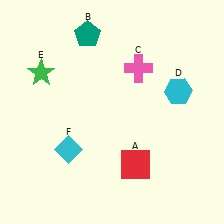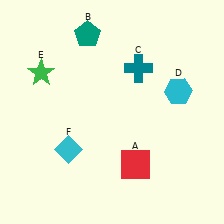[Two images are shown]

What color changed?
The cross (C) changed from pink in Image 1 to teal in Image 2.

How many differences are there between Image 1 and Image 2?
There is 1 difference between the two images.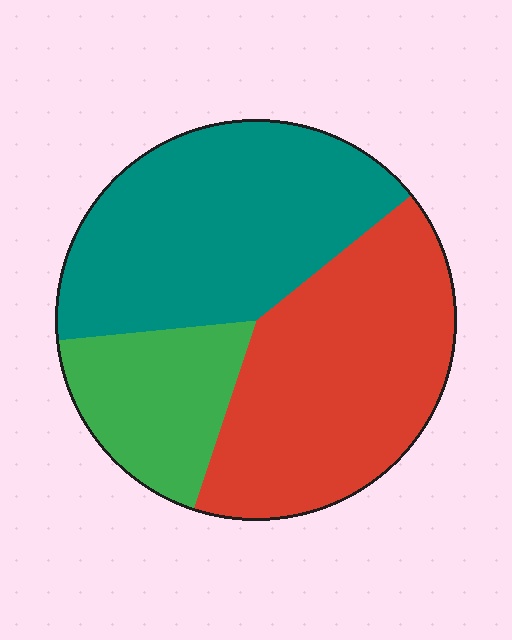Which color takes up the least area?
Green, at roughly 20%.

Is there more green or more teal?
Teal.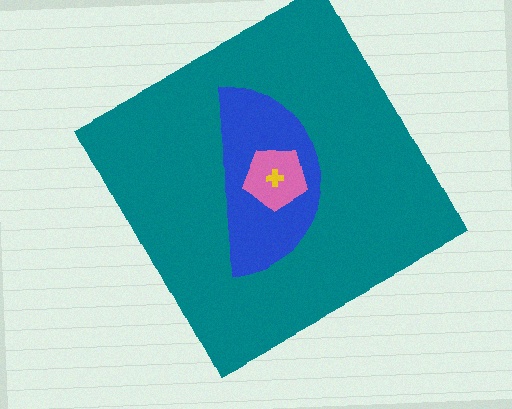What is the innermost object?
The yellow cross.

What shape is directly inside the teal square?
The blue semicircle.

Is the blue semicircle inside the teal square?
Yes.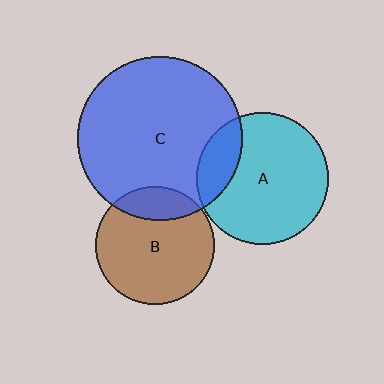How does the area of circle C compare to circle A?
Approximately 1.6 times.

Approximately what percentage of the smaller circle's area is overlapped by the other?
Approximately 20%.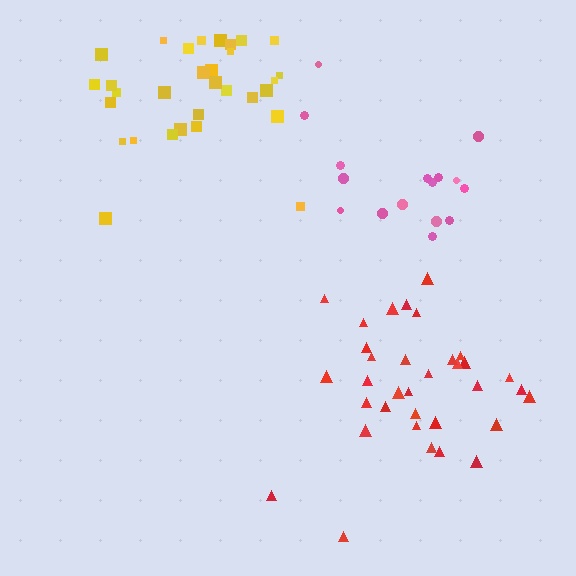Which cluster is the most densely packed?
Red.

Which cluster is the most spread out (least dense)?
Pink.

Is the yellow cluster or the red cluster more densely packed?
Red.